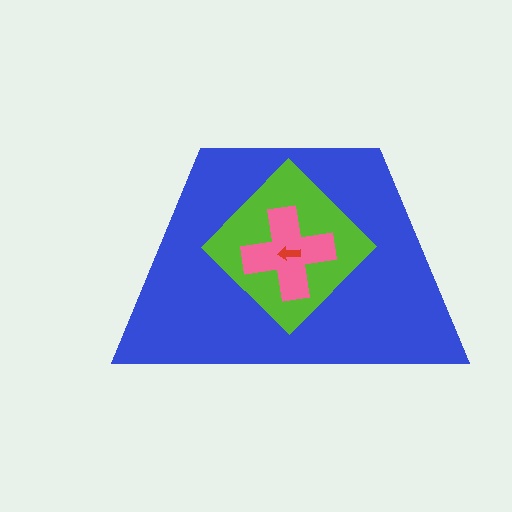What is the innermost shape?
The red arrow.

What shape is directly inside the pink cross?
The red arrow.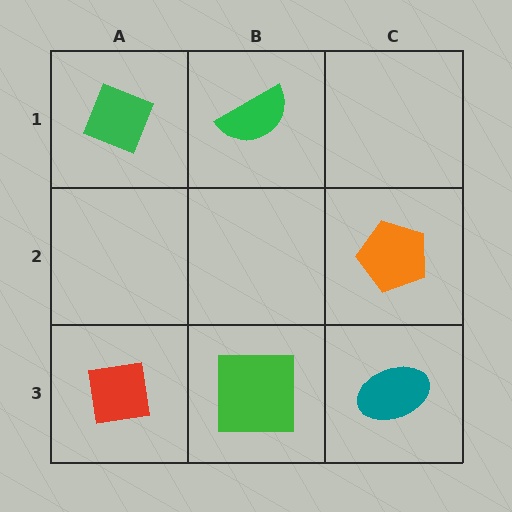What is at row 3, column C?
A teal ellipse.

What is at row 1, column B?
A green semicircle.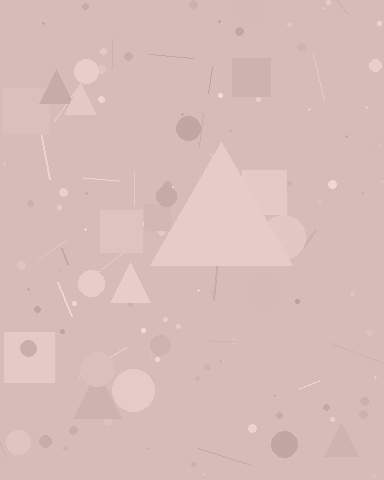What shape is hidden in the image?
A triangle is hidden in the image.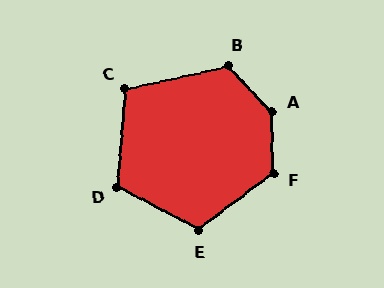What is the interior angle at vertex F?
Approximately 126 degrees (obtuse).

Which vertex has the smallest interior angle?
C, at approximately 108 degrees.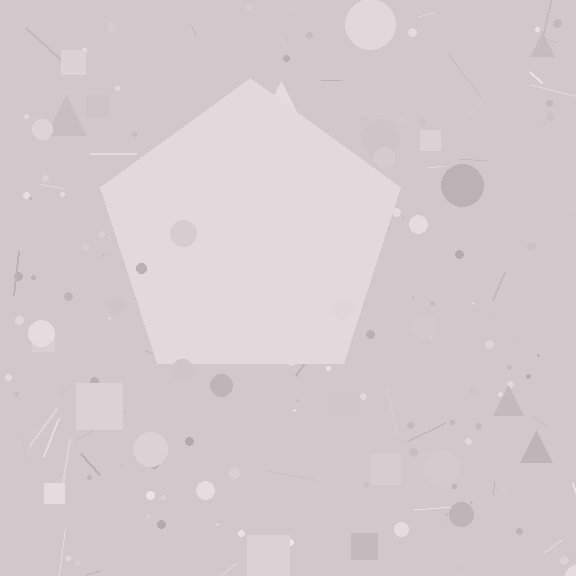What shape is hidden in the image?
A pentagon is hidden in the image.